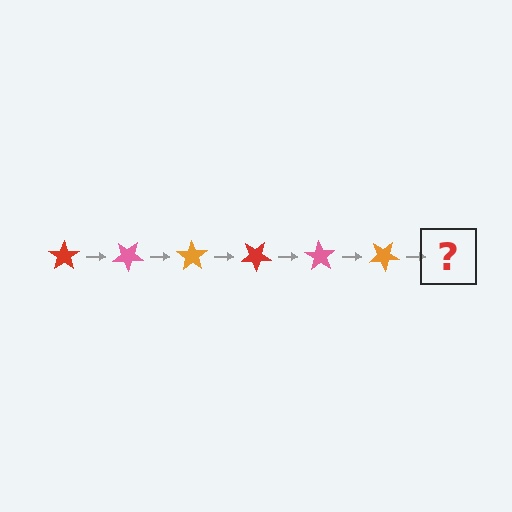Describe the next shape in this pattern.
It should be a red star, rotated 210 degrees from the start.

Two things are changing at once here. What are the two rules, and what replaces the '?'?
The two rules are that it rotates 35 degrees each step and the color cycles through red, pink, and orange. The '?' should be a red star, rotated 210 degrees from the start.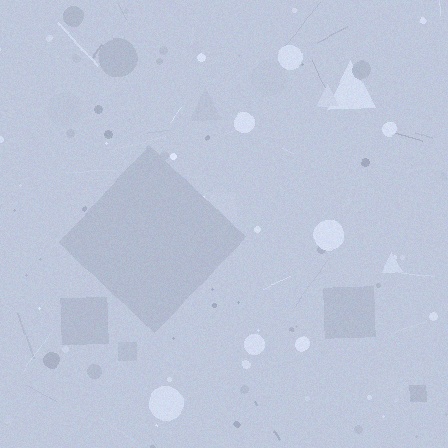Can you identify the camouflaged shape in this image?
The camouflaged shape is a diamond.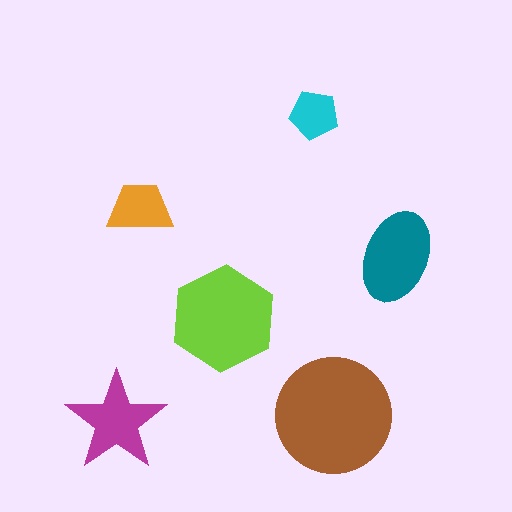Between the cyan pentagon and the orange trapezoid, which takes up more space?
The orange trapezoid.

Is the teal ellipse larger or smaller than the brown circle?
Smaller.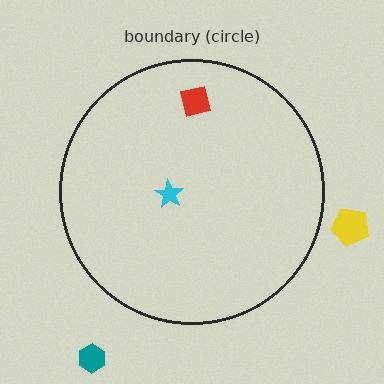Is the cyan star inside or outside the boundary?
Inside.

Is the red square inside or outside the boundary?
Inside.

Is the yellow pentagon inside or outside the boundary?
Outside.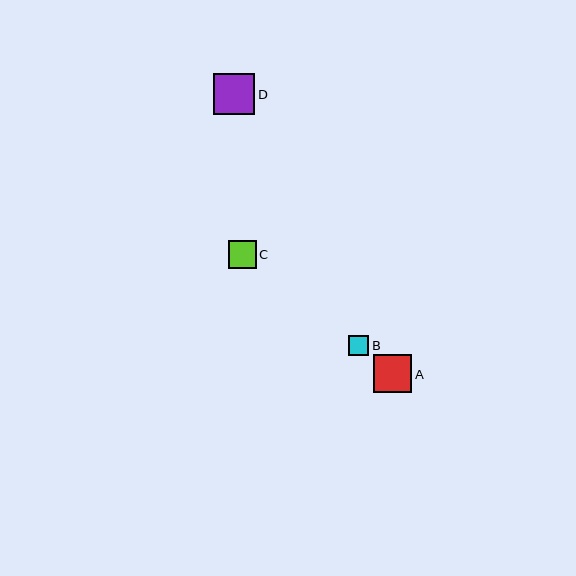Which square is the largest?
Square D is the largest with a size of approximately 41 pixels.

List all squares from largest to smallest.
From largest to smallest: D, A, C, B.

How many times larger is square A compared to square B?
Square A is approximately 1.9 times the size of square B.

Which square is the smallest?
Square B is the smallest with a size of approximately 20 pixels.